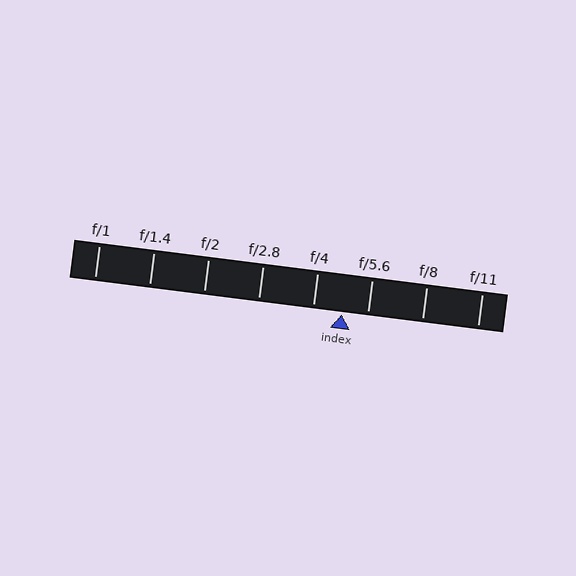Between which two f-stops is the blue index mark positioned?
The index mark is between f/4 and f/5.6.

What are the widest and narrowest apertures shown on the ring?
The widest aperture shown is f/1 and the narrowest is f/11.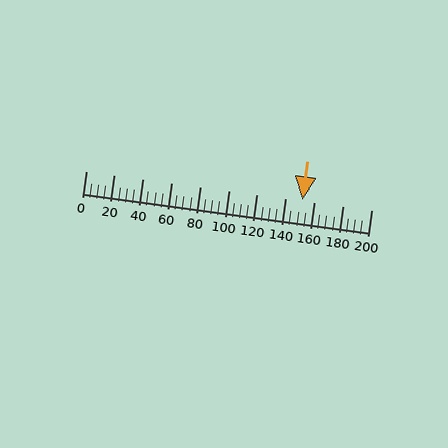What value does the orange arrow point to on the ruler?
The orange arrow points to approximately 152.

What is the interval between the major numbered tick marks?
The major tick marks are spaced 20 units apart.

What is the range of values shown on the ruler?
The ruler shows values from 0 to 200.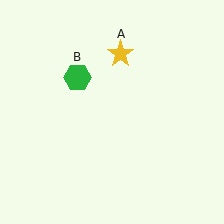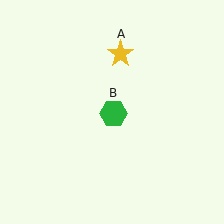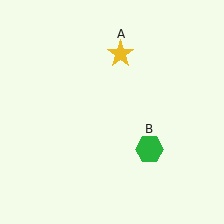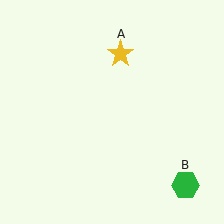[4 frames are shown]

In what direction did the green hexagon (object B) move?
The green hexagon (object B) moved down and to the right.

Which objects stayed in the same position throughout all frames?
Yellow star (object A) remained stationary.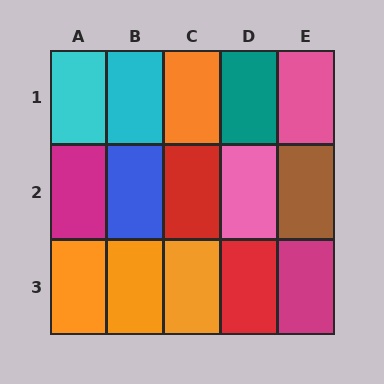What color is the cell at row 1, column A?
Cyan.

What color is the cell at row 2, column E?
Brown.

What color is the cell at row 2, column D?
Pink.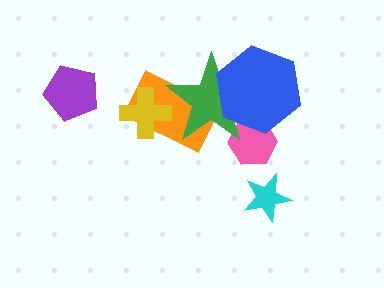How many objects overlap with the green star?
3 objects overlap with the green star.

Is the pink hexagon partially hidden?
Yes, it is partially covered by another shape.